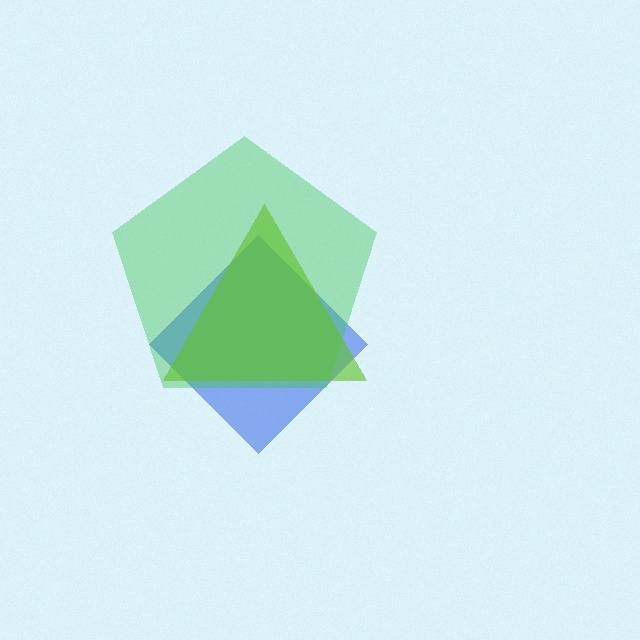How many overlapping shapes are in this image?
There are 3 overlapping shapes in the image.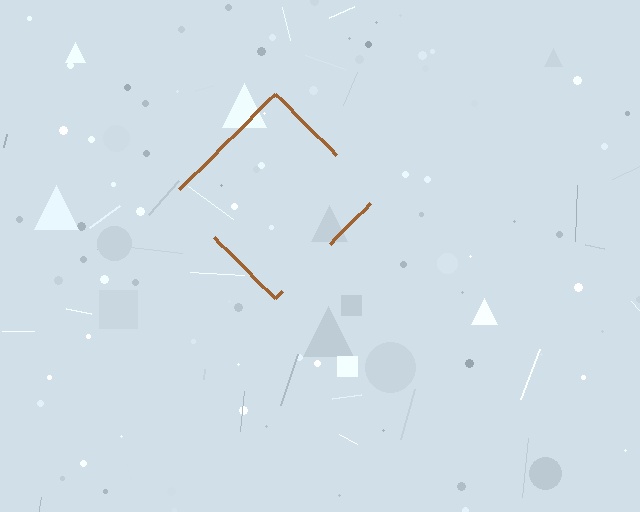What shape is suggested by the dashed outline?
The dashed outline suggests a diamond.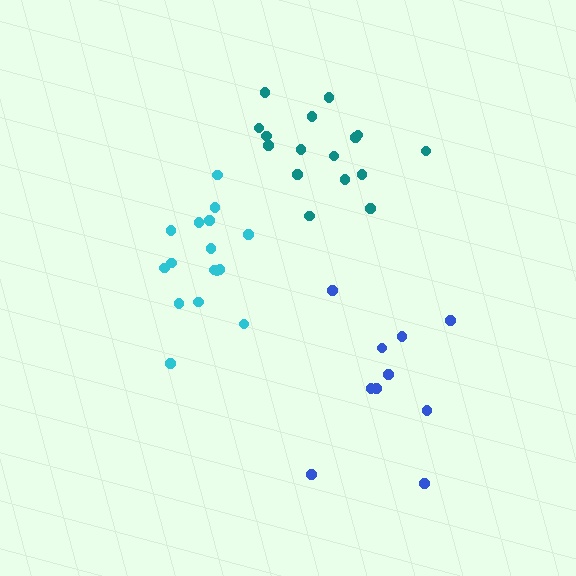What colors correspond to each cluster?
The clusters are colored: blue, teal, cyan.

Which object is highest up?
The teal cluster is topmost.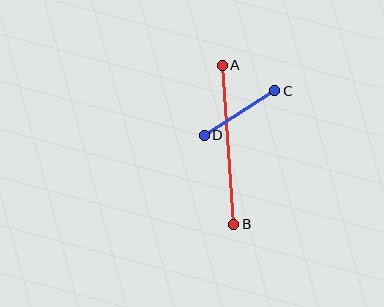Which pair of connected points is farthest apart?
Points A and B are farthest apart.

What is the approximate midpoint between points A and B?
The midpoint is at approximately (228, 145) pixels.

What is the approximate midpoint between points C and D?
The midpoint is at approximately (240, 113) pixels.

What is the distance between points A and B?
The distance is approximately 160 pixels.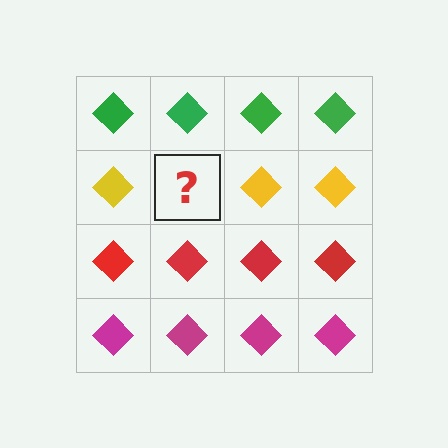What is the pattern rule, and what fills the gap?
The rule is that each row has a consistent color. The gap should be filled with a yellow diamond.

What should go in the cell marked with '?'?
The missing cell should contain a yellow diamond.